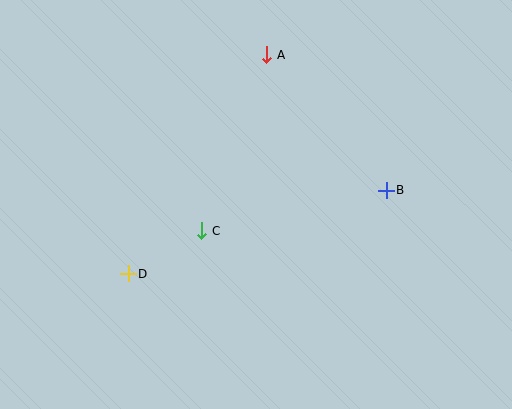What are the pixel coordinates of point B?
Point B is at (386, 190).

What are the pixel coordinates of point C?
Point C is at (202, 231).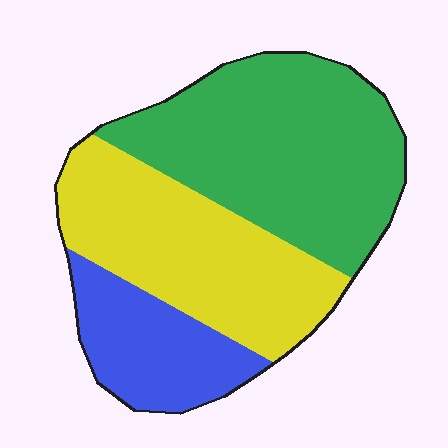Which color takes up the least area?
Blue, at roughly 20%.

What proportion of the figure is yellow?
Yellow takes up about three eighths (3/8) of the figure.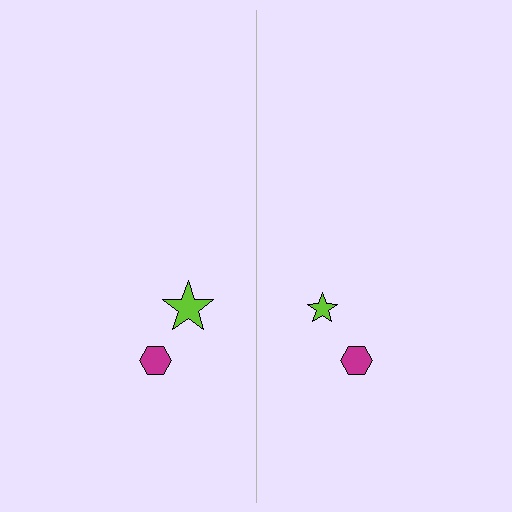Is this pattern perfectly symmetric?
No, the pattern is not perfectly symmetric. The lime star on the right side has a different size than its mirror counterpart.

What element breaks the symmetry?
The lime star on the right side has a different size than its mirror counterpart.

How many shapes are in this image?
There are 4 shapes in this image.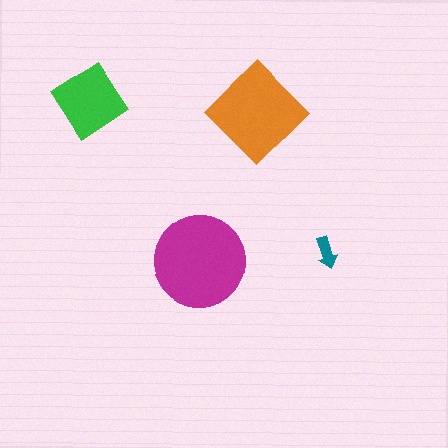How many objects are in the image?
There are 4 objects in the image.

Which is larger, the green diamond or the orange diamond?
The orange diamond.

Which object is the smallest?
The teal arrow.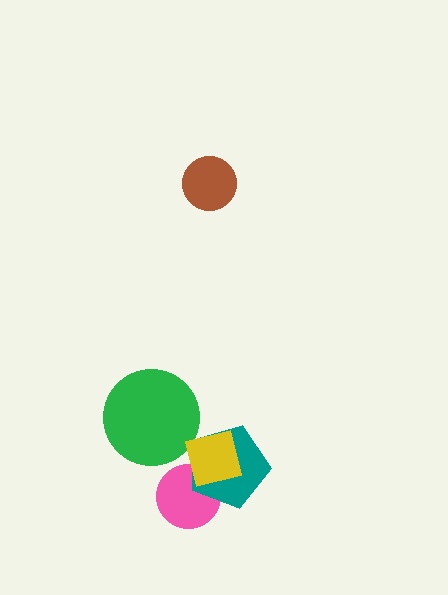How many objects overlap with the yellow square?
2 objects overlap with the yellow square.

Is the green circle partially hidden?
No, no other shape covers it.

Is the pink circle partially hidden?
Yes, it is partially covered by another shape.